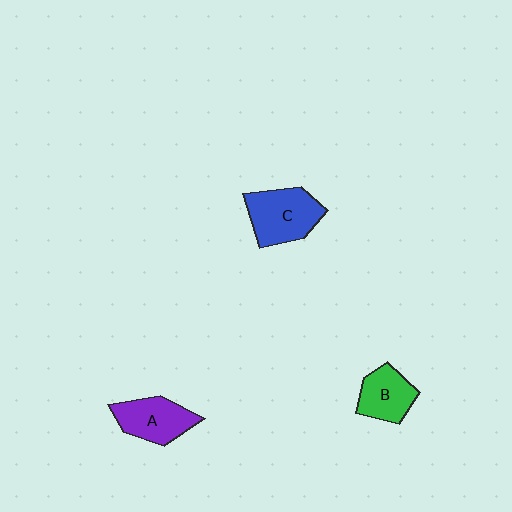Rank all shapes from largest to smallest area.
From largest to smallest: C (blue), A (purple), B (green).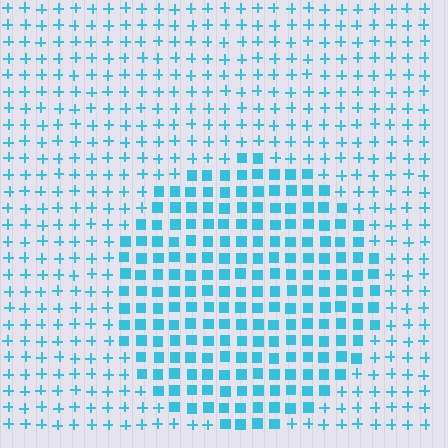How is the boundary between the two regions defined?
The boundary is defined by a change in element shape: squares inside vs. plus signs outside. All elements share the same color and spacing.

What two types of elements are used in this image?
The image uses squares inside the circle region and plus signs outside it.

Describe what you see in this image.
The image is filled with small cyan elements arranged in a uniform grid. A circle-shaped region contains squares, while the surrounding area contains plus signs. The boundary is defined purely by the change in element shape.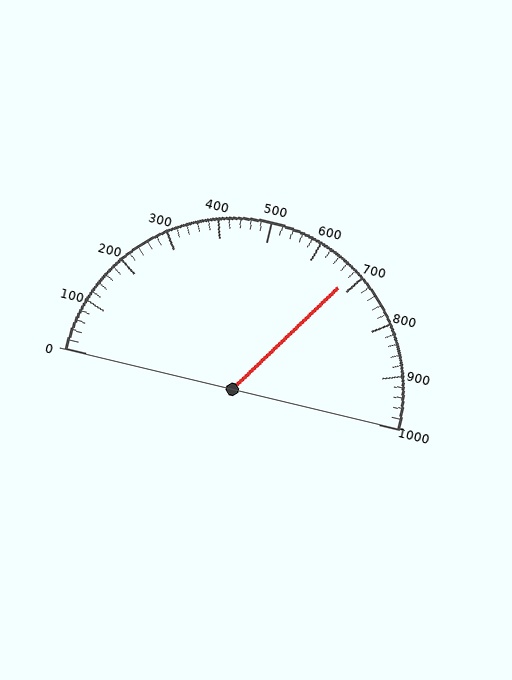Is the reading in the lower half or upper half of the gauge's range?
The reading is in the upper half of the range (0 to 1000).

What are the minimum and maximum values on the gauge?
The gauge ranges from 0 to 1000.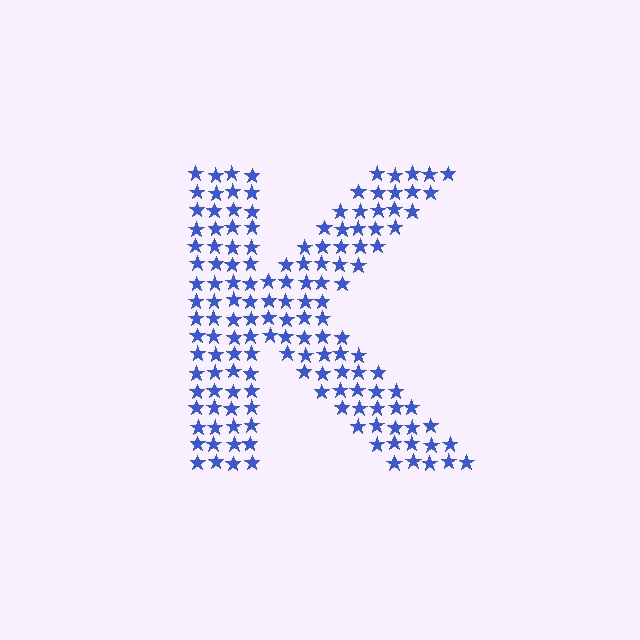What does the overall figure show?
The overall figure shows the letter K.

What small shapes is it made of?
It is made of small stars.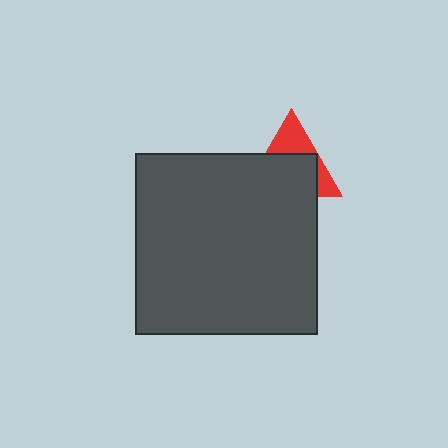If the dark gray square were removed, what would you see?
You would see the complete red triangle.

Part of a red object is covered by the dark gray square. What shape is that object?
It is a triangle.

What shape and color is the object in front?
The object in front is a dark gray square.